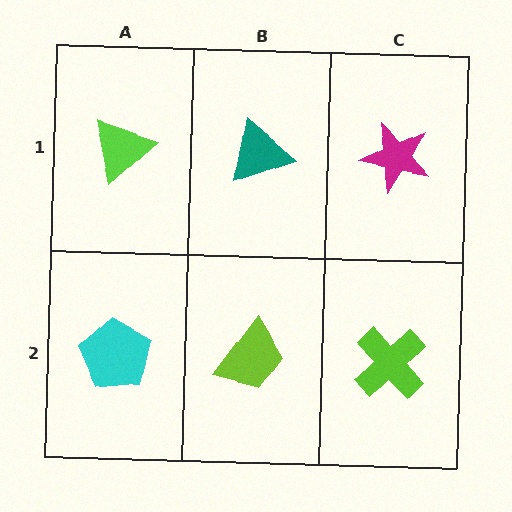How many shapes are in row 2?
3 shapes.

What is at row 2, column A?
A cyan pentagon.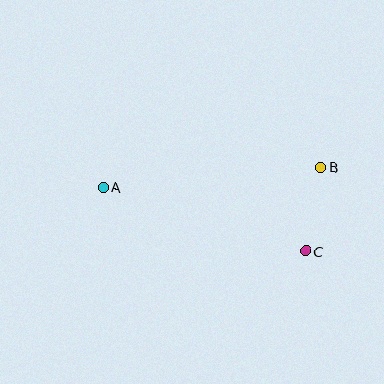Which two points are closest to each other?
Points B and C are closest to each other.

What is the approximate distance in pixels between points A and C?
The distance between A and C is approximately 212 pixels.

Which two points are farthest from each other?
Points A and B are farthest from each other.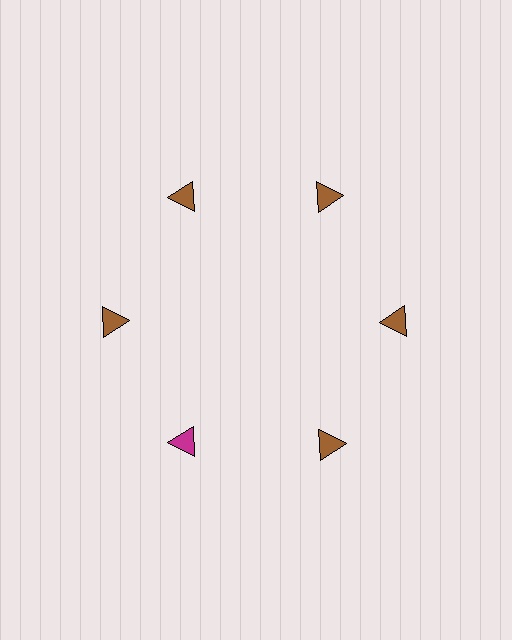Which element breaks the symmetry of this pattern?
The magenta triangle at roughly the 7 o'clock position breaks the symmetry. All other shapes are brown triangles.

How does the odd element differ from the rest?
It has a different color: magenta instead of brown.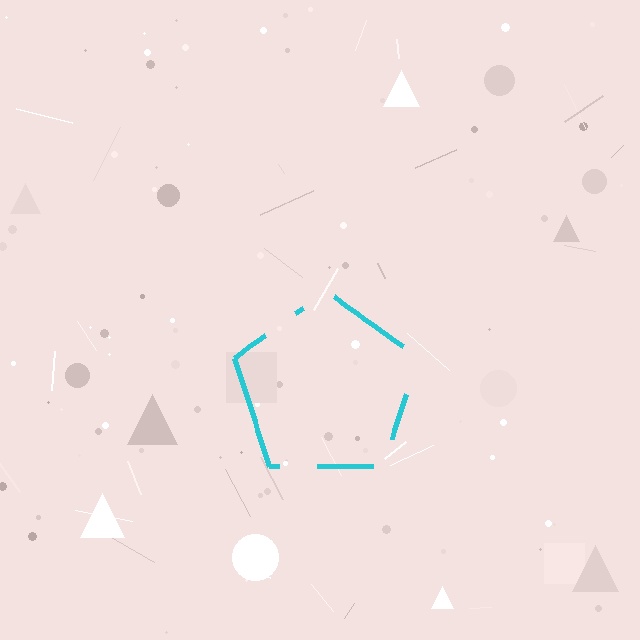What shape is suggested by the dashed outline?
The dashed outline suggests a pentagon.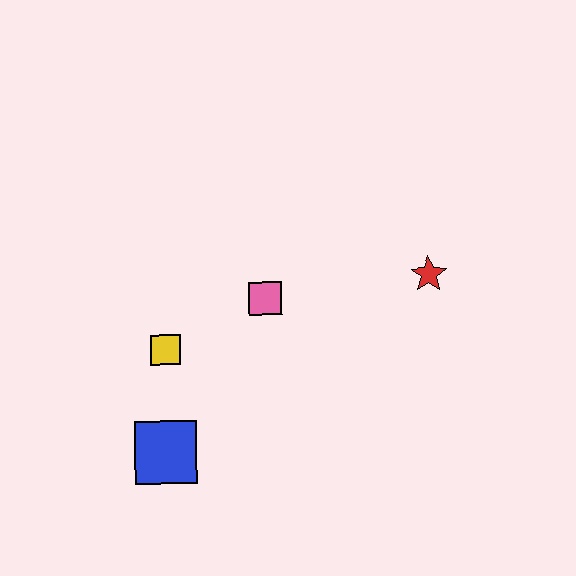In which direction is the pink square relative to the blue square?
The pink square is above the blue square.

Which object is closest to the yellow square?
The blue square is closest to the yellow square.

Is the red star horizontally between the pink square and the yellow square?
No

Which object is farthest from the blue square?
The red star is farthest from the blue square.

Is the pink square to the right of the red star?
No